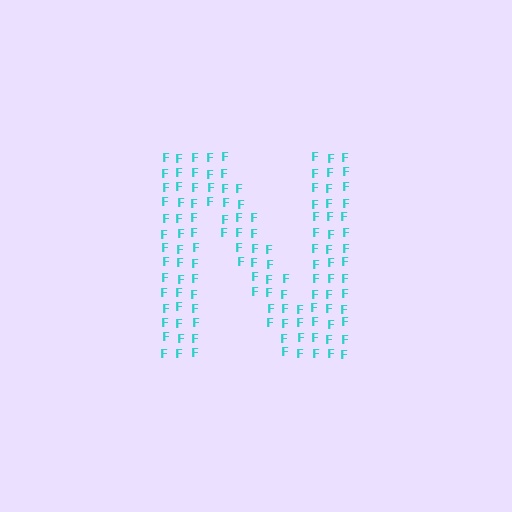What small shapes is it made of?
It is made of small letter F's.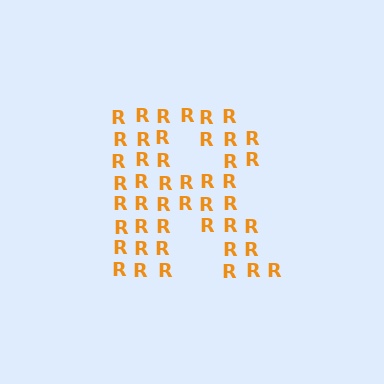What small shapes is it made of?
It is made of small letter R's.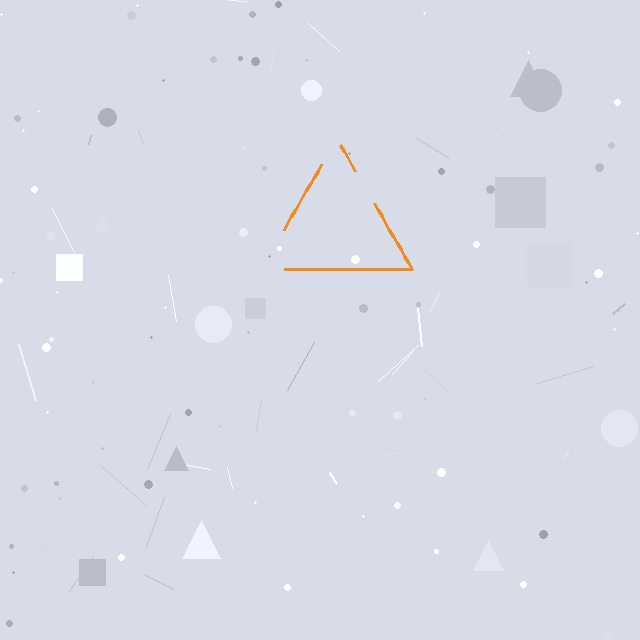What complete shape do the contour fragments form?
The contour fragments form a triangle.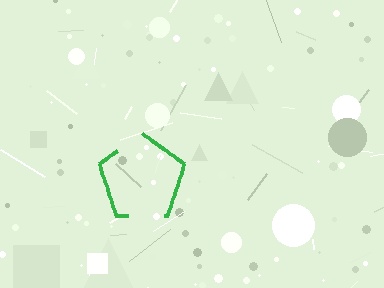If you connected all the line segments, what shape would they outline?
They would outline a pentagon.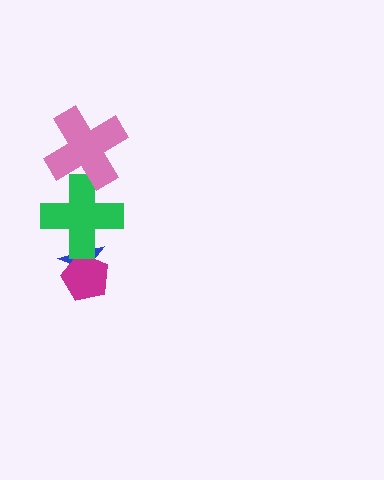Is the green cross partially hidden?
Yes, it is partially covered by another shape.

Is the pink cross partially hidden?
No, no other shape covers it.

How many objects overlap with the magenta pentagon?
1 object overlaps with the magenta pentagon.